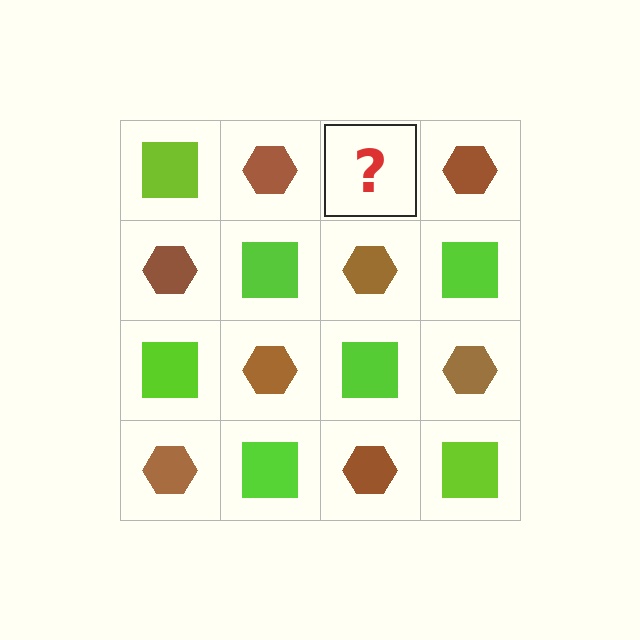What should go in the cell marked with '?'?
The missing cell should contain a lime square.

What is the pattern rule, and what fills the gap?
The rule is that it alternates lime square and brown hexagon in a checkerboard pattern. The gap should be filled with a lime square.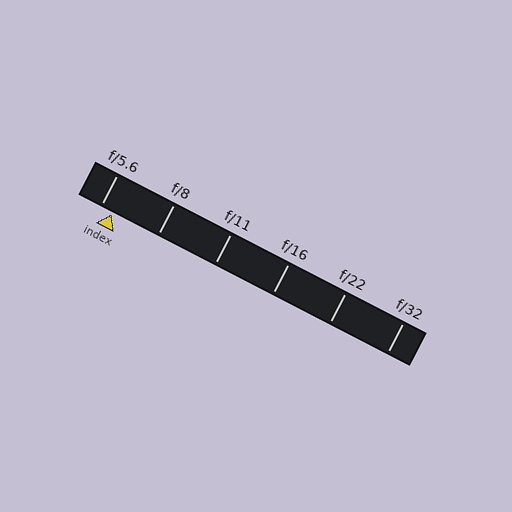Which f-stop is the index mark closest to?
The index mark is closest to f/5.6.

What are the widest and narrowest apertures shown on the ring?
The widest aperture shown is f/5.6 and the narrowest is f/32.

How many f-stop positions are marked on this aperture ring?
There are 6 f-stop positions marked.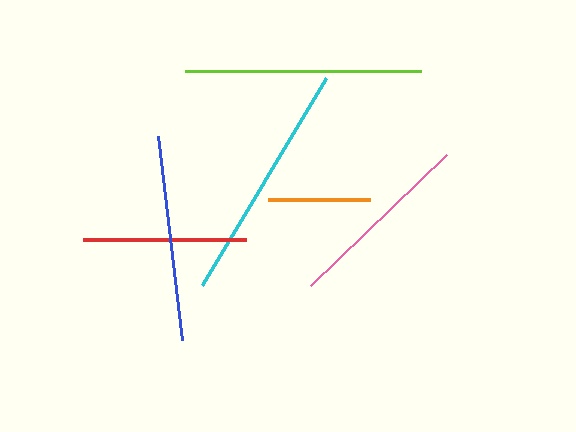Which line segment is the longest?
The cyan line is the longest at approximately 241 pixels.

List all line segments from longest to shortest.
From longest to shortest: cyan, lime, blue, pink, red, orange.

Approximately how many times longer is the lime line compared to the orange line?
The lime line is approximately 2.3 times the length of the orange line.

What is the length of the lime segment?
The lime segment is approximately 235 pixels long.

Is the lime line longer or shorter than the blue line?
The lime line is longer than the blue line.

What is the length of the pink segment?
The pink segment is approximately 189 pixels long.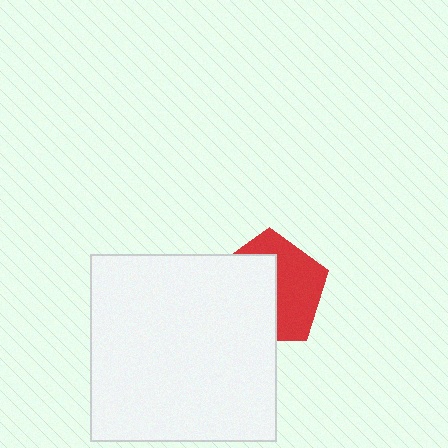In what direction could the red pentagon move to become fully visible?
The red pentagon could move right. That would shift it out from behind the white square entirely.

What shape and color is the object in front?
The object in front is a white square.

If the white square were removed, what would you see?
You would see the complete red pentagon.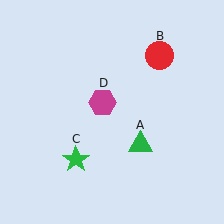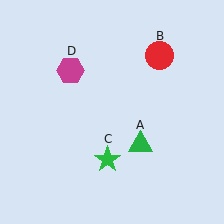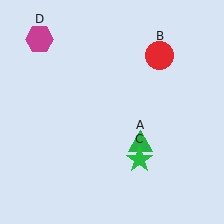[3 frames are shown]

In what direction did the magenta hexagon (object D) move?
The magenta hexagon (object D) moved up and to the left.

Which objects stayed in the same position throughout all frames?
Green triangle (object A) and red circle (object B) remained stationary.